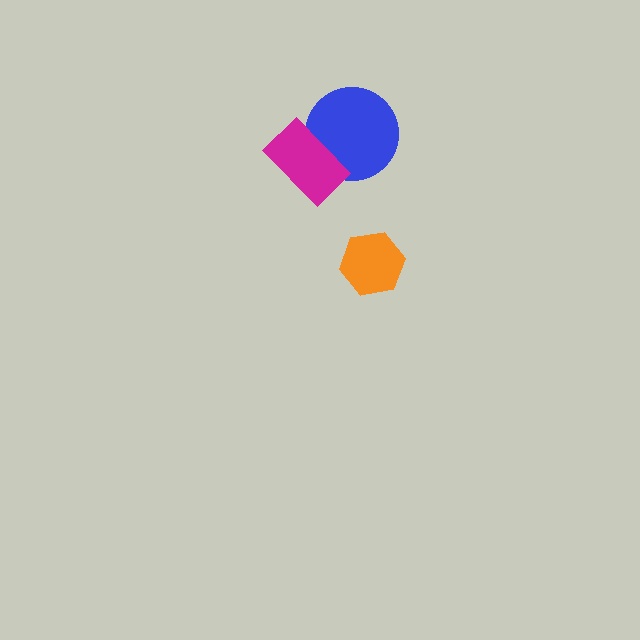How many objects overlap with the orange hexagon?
0 objects overlap with the orange hexagon.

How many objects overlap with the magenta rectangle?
1 object overlaps with the magenta rectangle.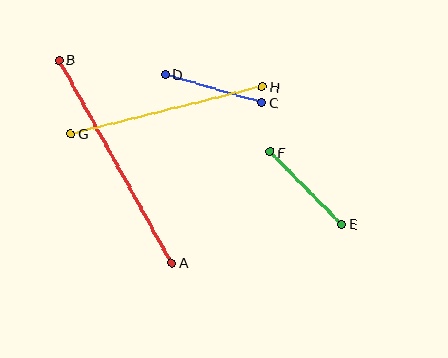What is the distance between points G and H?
The distance is approximately 197 pixels.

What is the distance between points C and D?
The distance is approximately 101 pixels.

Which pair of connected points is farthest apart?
Points A and B are farthest apart.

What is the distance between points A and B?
The distance is approximately 232 pixels.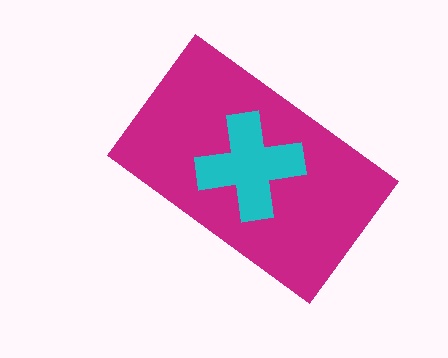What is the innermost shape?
The cyan cross.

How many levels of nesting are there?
2.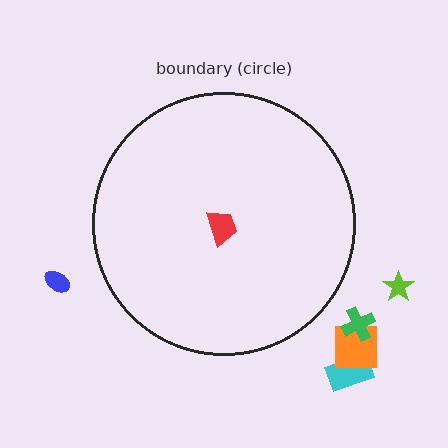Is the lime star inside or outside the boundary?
Outside.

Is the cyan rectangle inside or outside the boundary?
Outside.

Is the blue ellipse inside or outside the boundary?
Outside.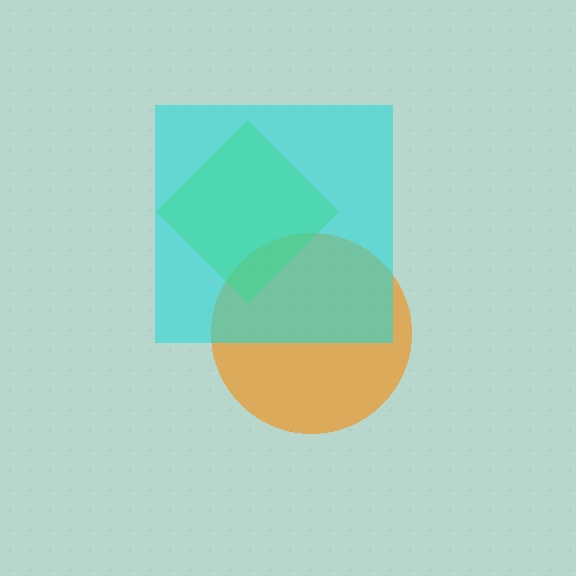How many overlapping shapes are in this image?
There are 3 overlapping shapes in the image.